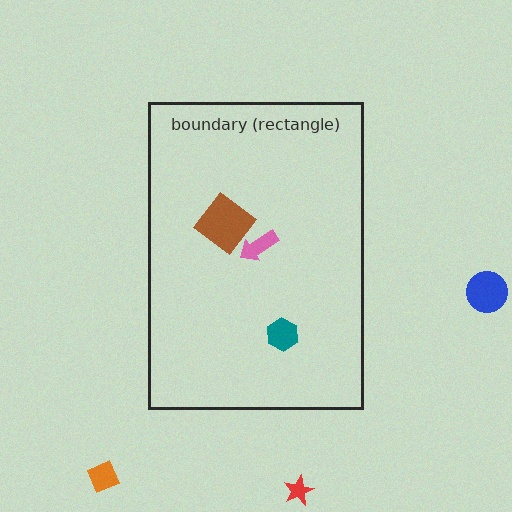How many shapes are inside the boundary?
3 inside, 3 outside.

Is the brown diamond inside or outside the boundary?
Inside.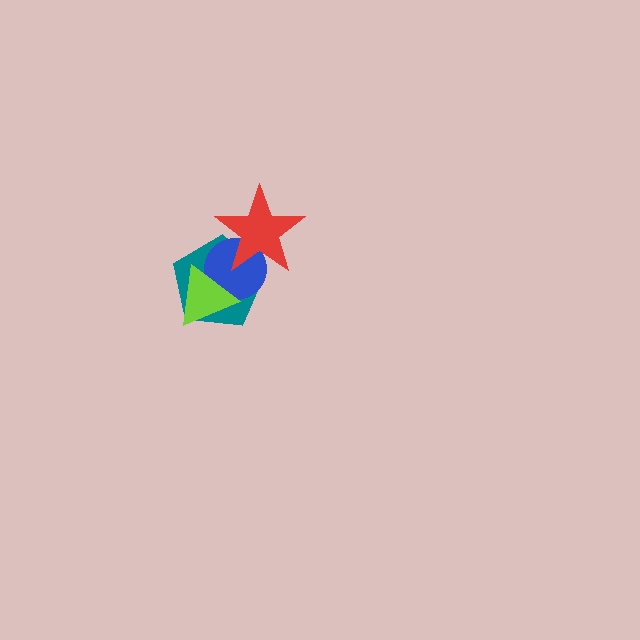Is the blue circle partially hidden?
Yes, it is partially covered by another shape.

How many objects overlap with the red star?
2 objects overlap with the red star.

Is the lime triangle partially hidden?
No, no other shape covers it.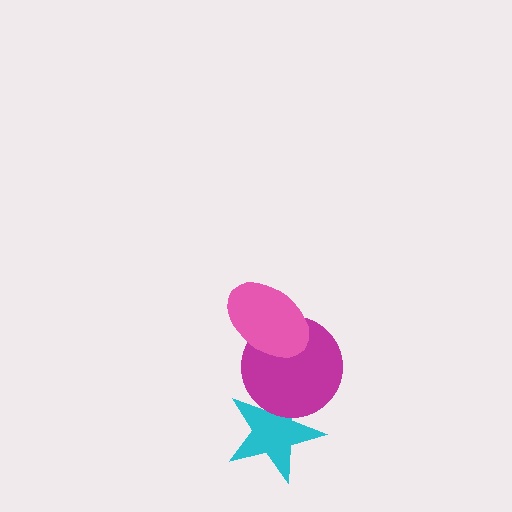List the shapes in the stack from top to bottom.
From top to bottom: the pink ellipse, the magenta circle, the cyan star.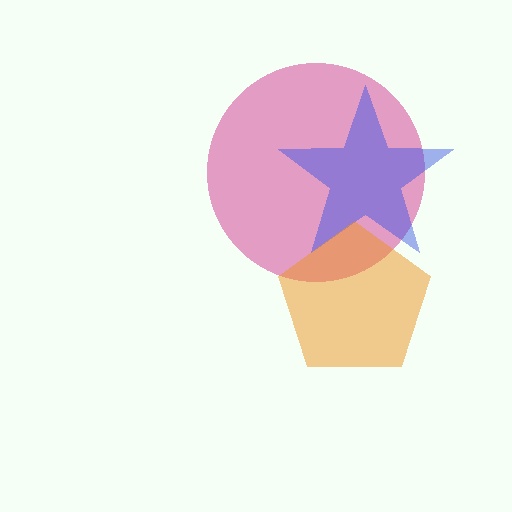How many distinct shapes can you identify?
There are 3 distinct shapes: a magenta circle, a blue star, an orange pentagon.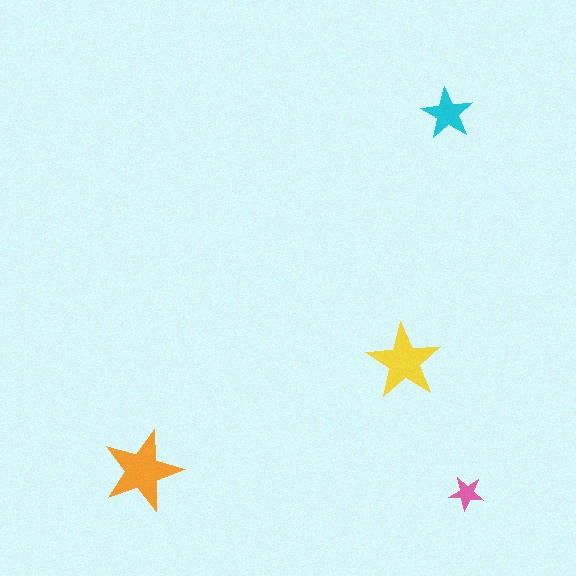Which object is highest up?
The cyan star is topmost.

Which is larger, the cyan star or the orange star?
The orange one.